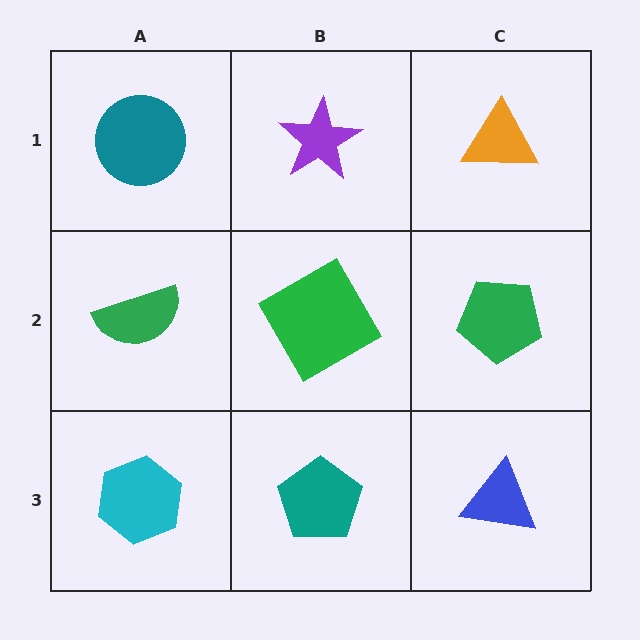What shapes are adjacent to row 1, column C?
A green pentagon (row 2, column C), a purple star (row 1, column B).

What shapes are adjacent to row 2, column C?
An orange triangle (row 1, column C), a blue triangle (row 3, column C), a green square (row 2, column B).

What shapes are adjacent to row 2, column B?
A purple star (row 1, column B), a teal pentagon (row 3, column B), a green semicircle (row 2, column A), a green pentagon (row 2, column C).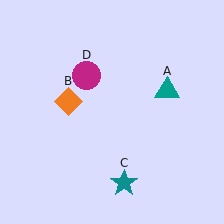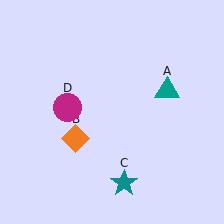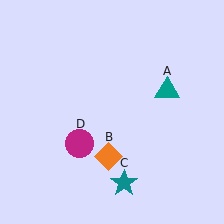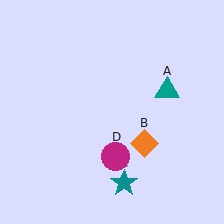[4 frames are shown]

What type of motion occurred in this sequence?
The orange diamond (object B), magenta circle (object D) rotated counterclockwise around the center of the scene.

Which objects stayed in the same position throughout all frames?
Teal triangle (object A) and teal star (object C) remained stationary.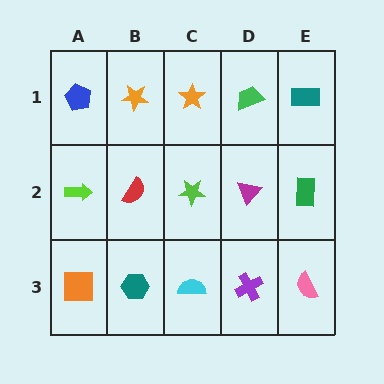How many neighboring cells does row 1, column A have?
2.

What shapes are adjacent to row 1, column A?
A lime arrow (row 2, column A), an orange star (row 1, column B).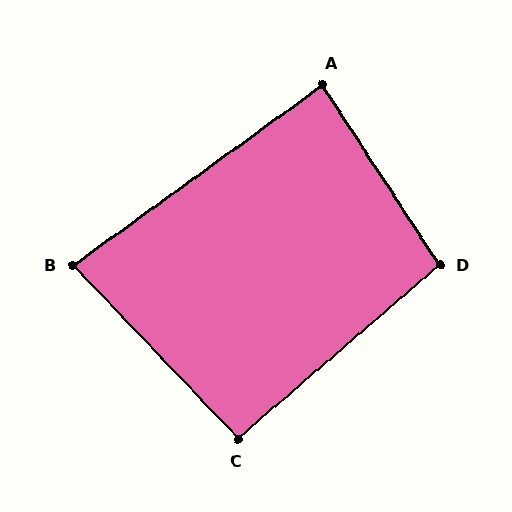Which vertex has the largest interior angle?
D, at approximately 98 degrees.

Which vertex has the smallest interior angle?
B, at approximately 82 degrees.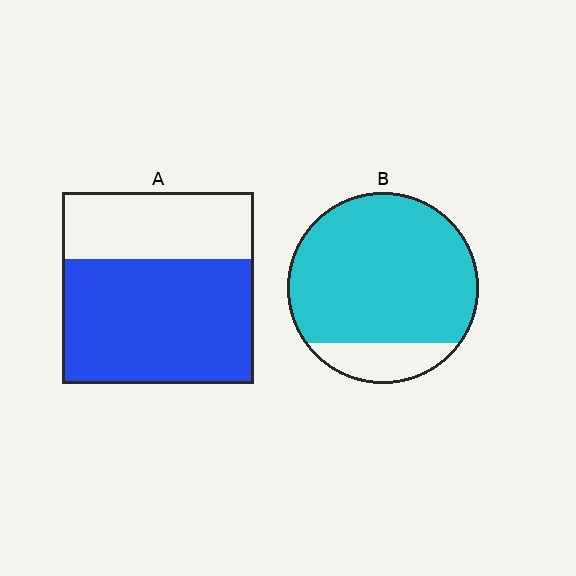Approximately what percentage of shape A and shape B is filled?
A is approximately 65% and B is approximately 85%.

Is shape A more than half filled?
Yes.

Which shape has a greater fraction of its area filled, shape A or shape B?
Shape B.